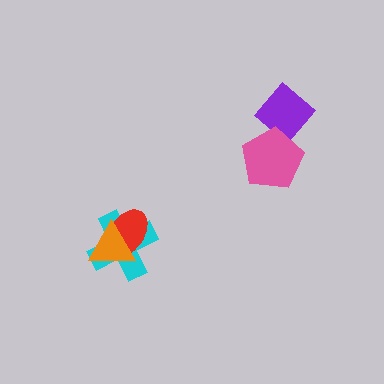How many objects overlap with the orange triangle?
2 objects overlap with the orange triangle.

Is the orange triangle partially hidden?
No, no other shape covers it.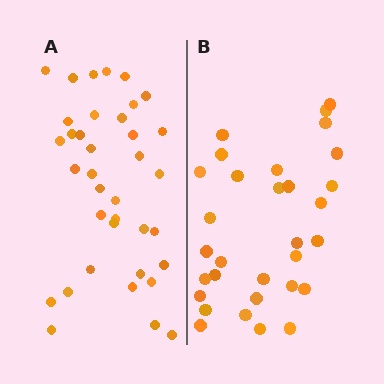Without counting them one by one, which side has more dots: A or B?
Region A (the left region) has more dots.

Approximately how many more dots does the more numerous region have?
Region A has about 6 more dots than region B.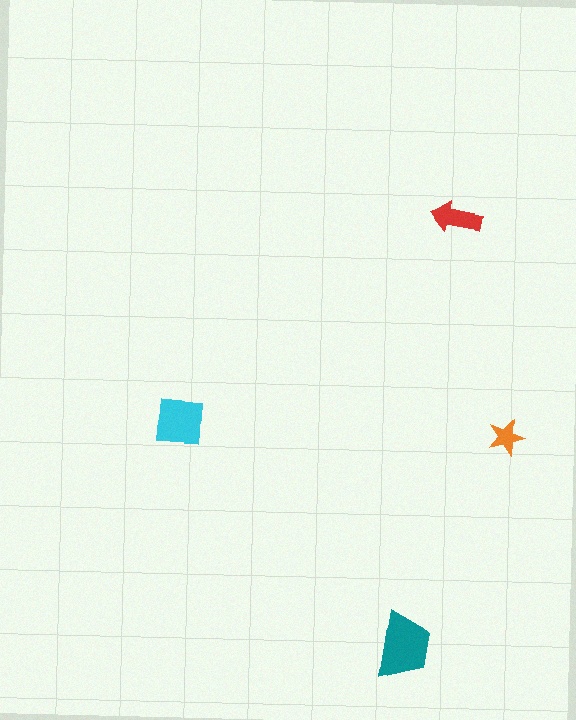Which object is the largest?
The teal trapezoid.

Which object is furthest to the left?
The cyan square is leftmost.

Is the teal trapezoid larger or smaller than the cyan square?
Larger.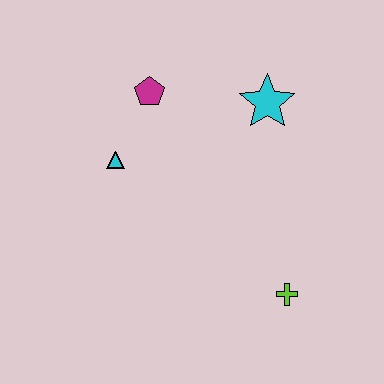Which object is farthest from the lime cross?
The magenta pentagon is farthest from the lime cross.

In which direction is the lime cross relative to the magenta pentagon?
The lime cross is below the magenta pentagon.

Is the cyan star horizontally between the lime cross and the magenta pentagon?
Yes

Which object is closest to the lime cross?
The cyan star is closest to the lime cross.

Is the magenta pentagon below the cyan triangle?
No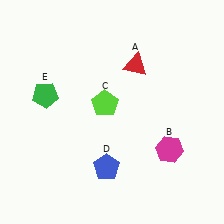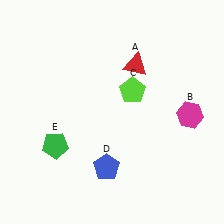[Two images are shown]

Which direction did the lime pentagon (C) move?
The lime pentagon (C) moved right.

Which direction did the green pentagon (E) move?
The green pentagon (E) moved down.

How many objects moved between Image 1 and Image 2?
3 objects moved between the two images.